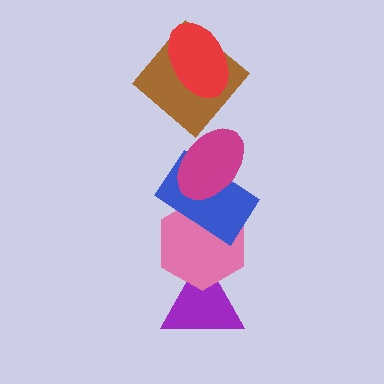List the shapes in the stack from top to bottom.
From top to bottom: the red ellipse, the brown diamond, the magenta ellipse, the blue rectangle, the pink hexagon, the purple triangle.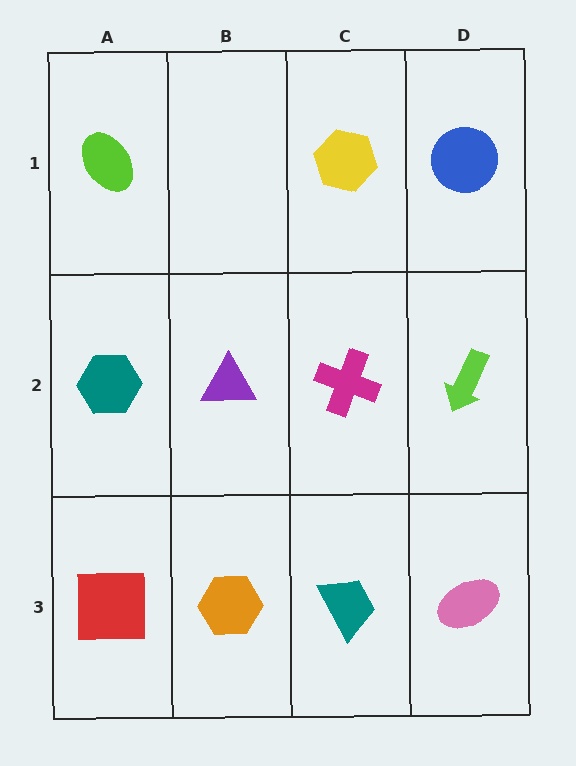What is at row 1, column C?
A yellow hexagon.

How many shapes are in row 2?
4 shapes.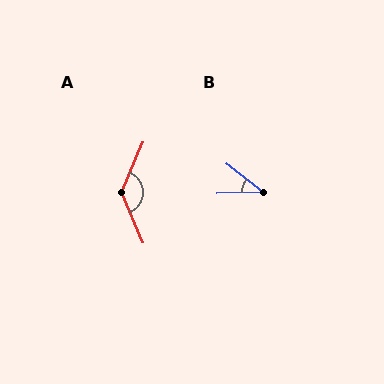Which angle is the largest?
A, at approximately 134 degrees.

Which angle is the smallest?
B, at approximately 40 degrees.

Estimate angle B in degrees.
Approximately 40 degrees.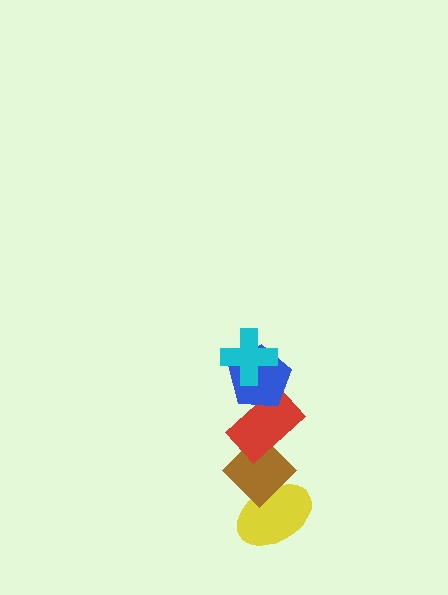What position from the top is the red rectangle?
The red rectangle is 3rd from the top.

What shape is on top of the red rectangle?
The blue pentagon is on top of the red rectangle.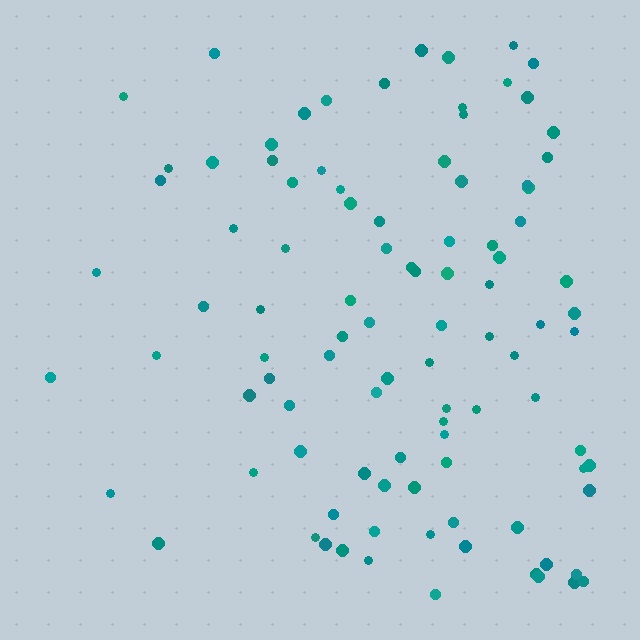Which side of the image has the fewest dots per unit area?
The left.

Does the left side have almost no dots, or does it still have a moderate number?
Still a moderate number, just noticeably fewer than the right.